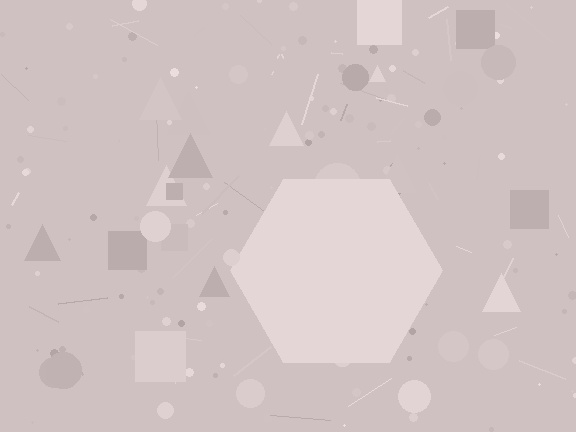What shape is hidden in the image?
A hexagon is hidden in the image.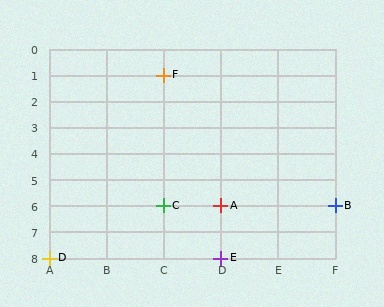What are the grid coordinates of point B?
Point B is at grid coordinates (F, 6).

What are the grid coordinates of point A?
Point A is at grid coordinates (D, 6).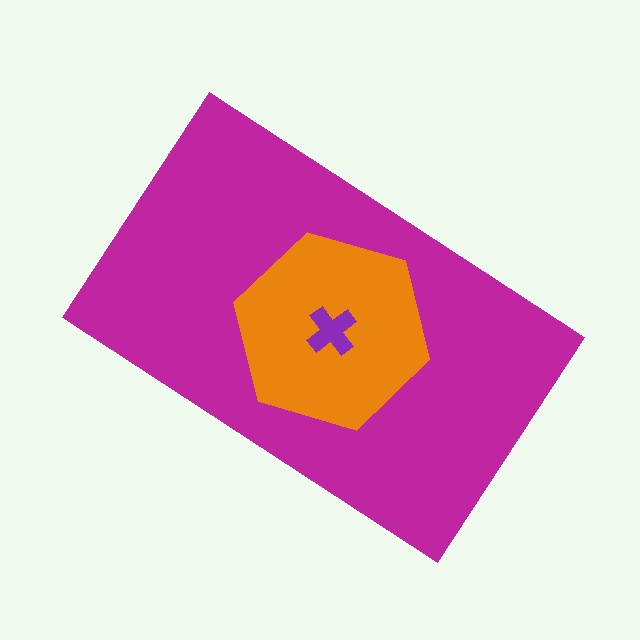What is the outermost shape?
The magenta rectangle.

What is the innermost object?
The purple cross.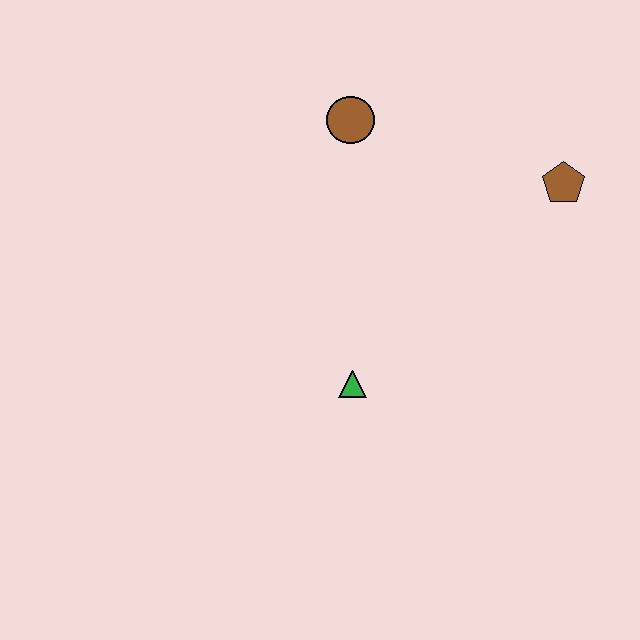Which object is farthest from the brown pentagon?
The green triangle is farthest from the brown pentagon.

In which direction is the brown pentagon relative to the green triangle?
The brown pentagon is to the right of the green triangle.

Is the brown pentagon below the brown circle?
Yes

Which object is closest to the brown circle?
The brown pentagon is closest to the brown circle.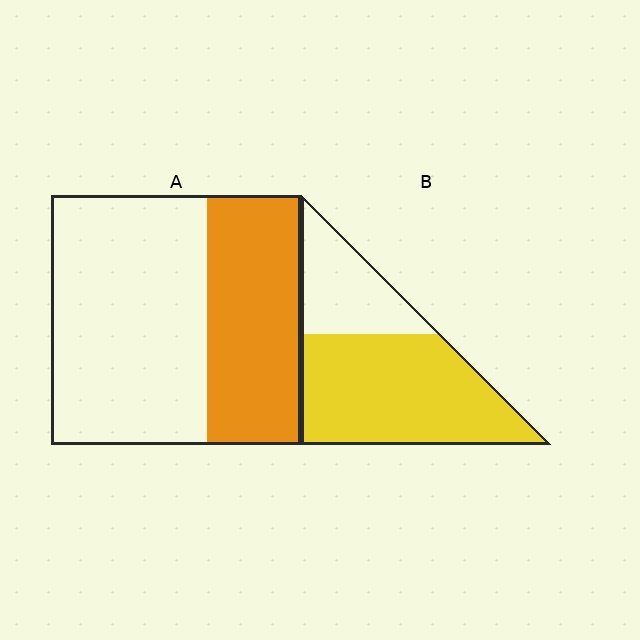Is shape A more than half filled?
No.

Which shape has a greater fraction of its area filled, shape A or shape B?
Shape B.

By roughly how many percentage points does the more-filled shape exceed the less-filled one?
By roughly 30 percentage points (B over A).